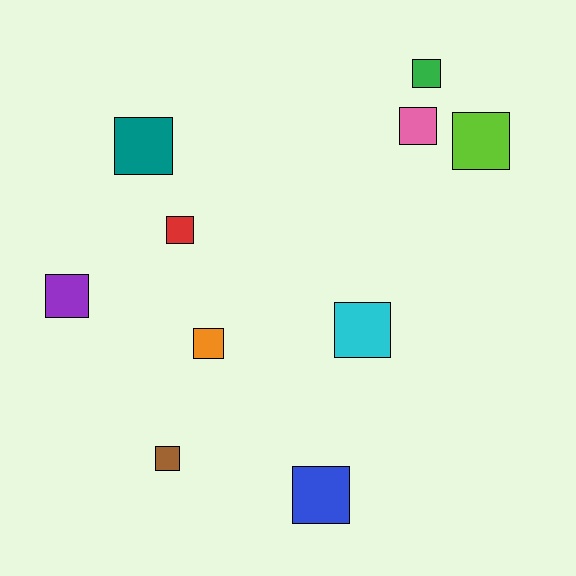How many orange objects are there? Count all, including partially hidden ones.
There is 1 orange object.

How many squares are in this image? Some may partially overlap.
There are 10 squares.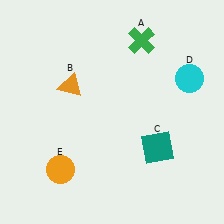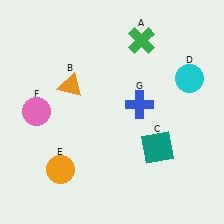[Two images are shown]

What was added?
A pink circle (F), a blue cross (G) were added in Image 2.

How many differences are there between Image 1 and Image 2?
There are 2 differences between the two images.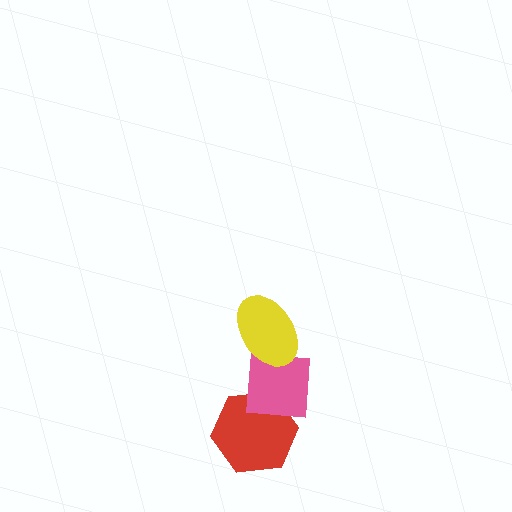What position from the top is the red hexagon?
The red hexagon is 3rd from the top.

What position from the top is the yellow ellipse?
The yellow ellipse is 1st from the top.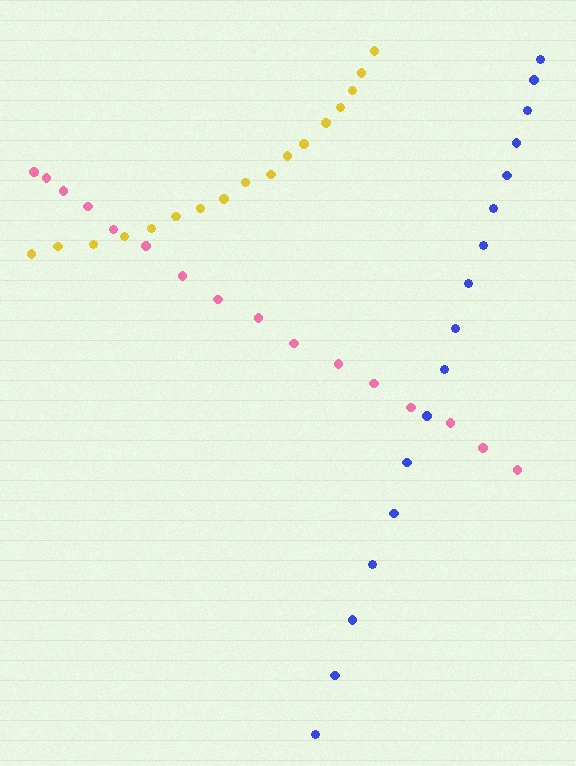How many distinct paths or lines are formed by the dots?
There are 3 distinct paths.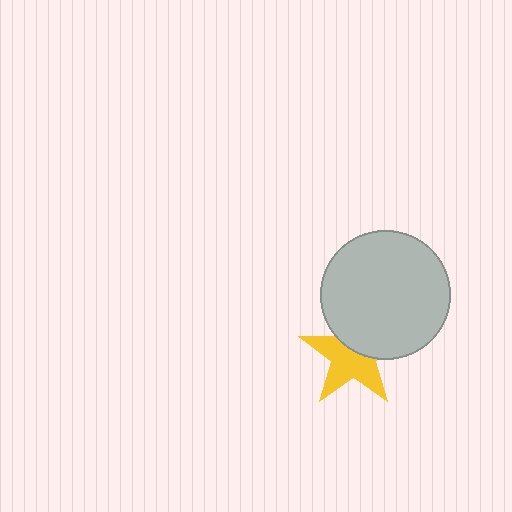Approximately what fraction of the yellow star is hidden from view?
Roughly 39% of the yellow star is hidden behind the light gray circle.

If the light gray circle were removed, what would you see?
You would see the complete yellow star.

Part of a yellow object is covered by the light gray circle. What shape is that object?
It is a star.